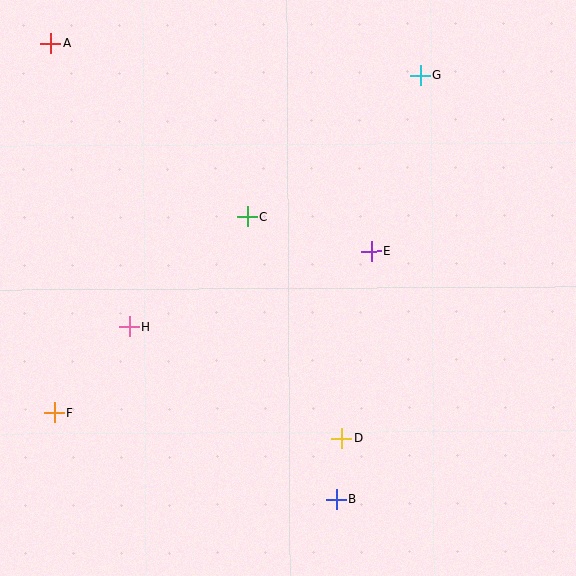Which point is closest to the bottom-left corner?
Point F is closest to the bottom-left corner.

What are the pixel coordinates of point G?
Point G is at (420, 76).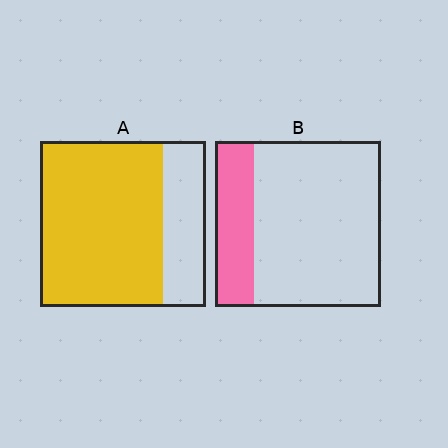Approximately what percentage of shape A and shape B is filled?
A is approximately 75% and B is approximately 25%.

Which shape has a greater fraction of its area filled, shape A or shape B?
Shape A.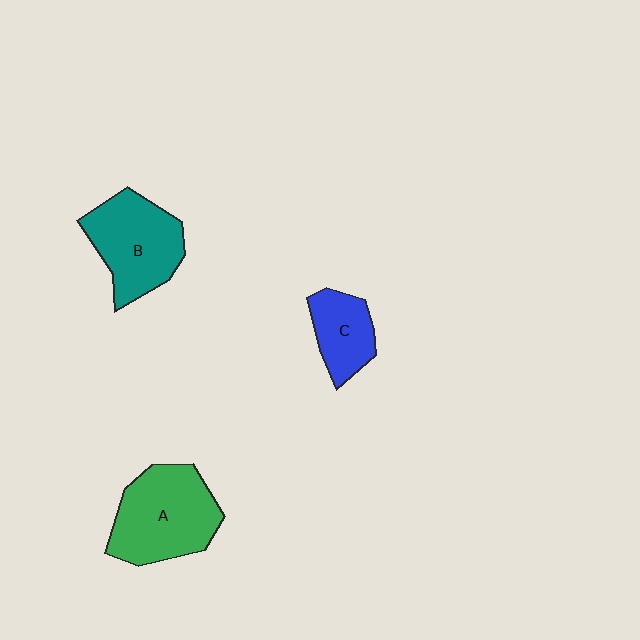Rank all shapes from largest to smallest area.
From largest to smallest: A (green), B (teal), C (blue).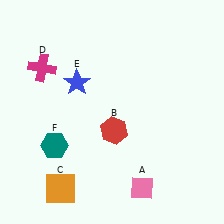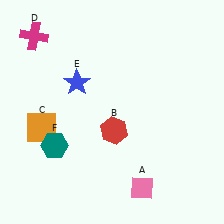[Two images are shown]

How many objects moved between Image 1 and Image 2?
2 objects moved between the two images.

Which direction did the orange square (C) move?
The orange square (C) moved up.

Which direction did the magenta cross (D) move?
The magenta cross (D) moved up.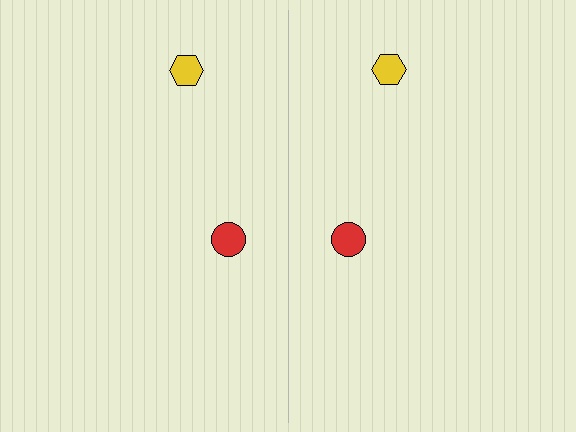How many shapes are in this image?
There are 4 shapes in this image.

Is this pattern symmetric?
Yes, this pattern has bilateral (reflection) symmetry.